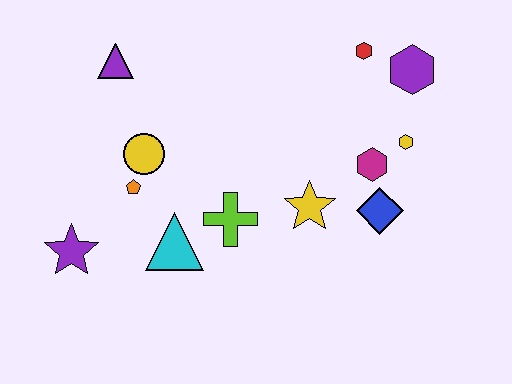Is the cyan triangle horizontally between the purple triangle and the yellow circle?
No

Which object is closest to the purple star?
The orange pentagon is closest to the purple star.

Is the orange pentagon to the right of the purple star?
Yes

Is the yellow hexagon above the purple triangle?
No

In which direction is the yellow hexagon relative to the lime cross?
The yellow hexagon is to the right of the lime cross.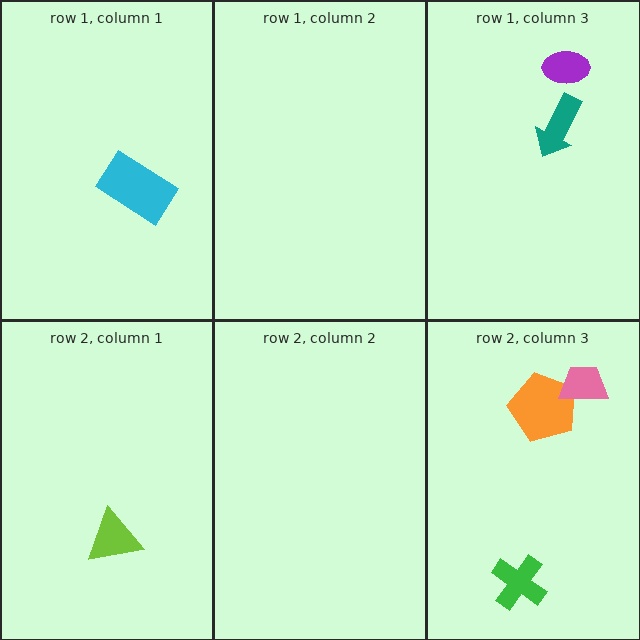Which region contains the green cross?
The row 2, column 3 region.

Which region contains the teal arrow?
The row 1, column 3 region.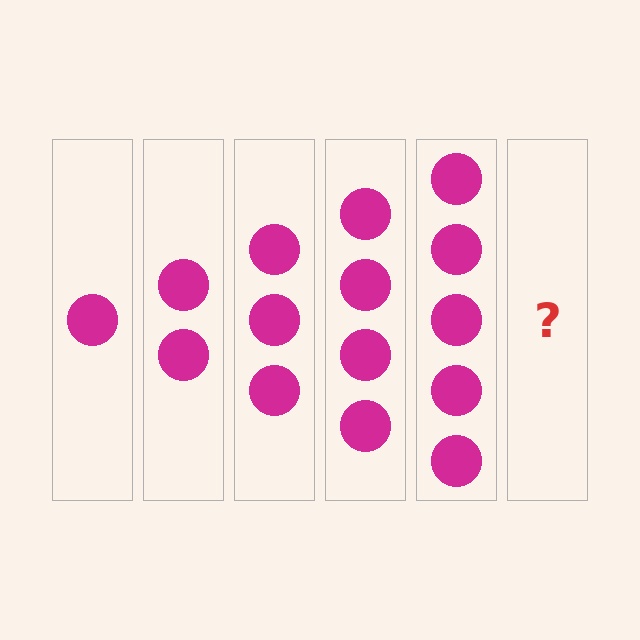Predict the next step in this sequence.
The next step is 6 circles.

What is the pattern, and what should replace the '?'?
The pattern is that each step adds one more circle. The '?' should be 6 circles.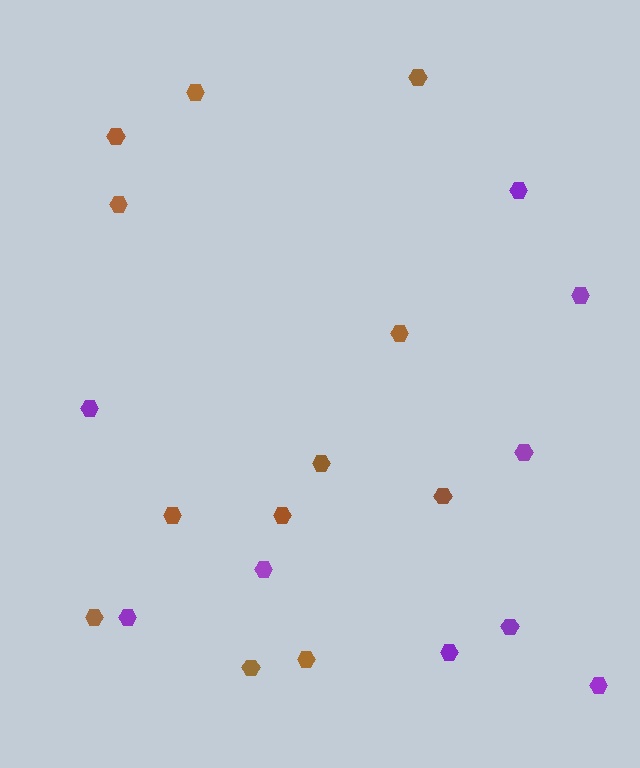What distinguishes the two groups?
There are 2 groups: one group of brown hexagons (12) and one group of purple hexagons (9).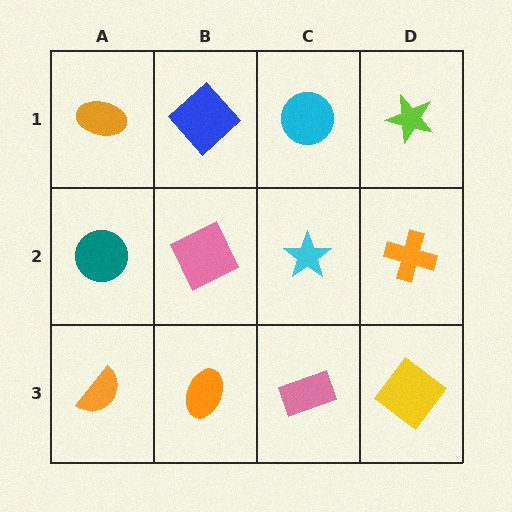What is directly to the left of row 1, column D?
A cyan circle.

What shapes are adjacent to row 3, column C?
A cyan star (row 2, column C), an orange ellipse (row 3, column B), a yellow diamond (row 3, column D).